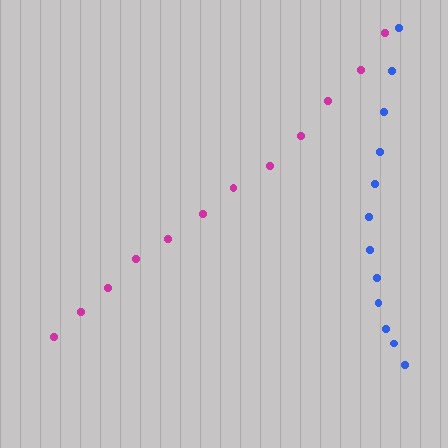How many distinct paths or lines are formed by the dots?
There are 2 distinct paths.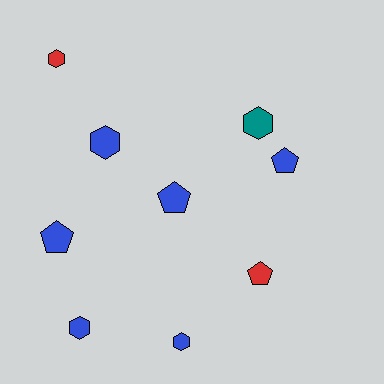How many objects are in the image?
There are 9 objects.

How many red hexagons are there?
There is 1 red hexagon.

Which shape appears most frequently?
Hexagon, with 5 objects.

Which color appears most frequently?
Blue, with 6 objects.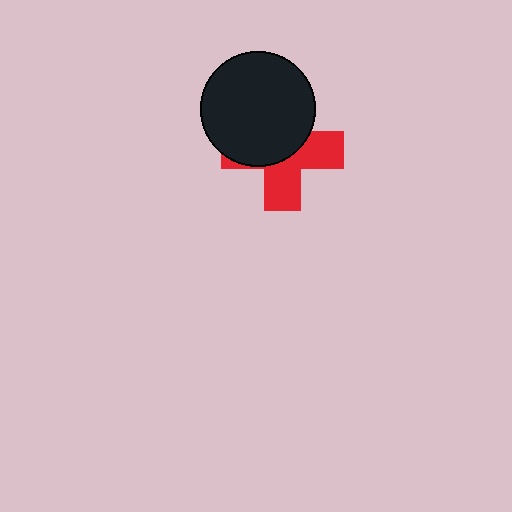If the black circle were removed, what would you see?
You would see the complete red cross.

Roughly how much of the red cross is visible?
About half of it is visible (roughly 47%).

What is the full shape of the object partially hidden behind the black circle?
The partially hidden object is a red cross.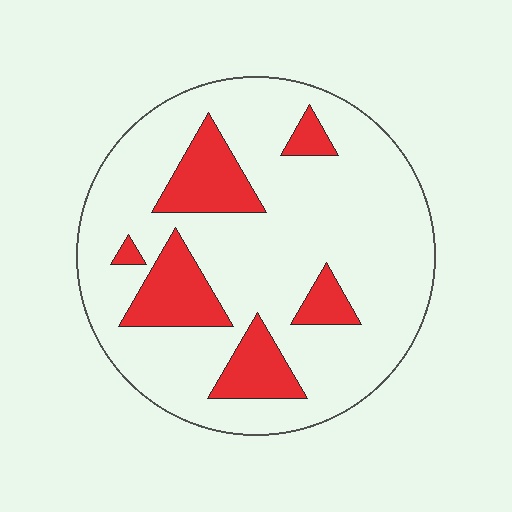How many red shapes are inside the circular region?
6.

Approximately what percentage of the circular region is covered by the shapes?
Approximately 20%.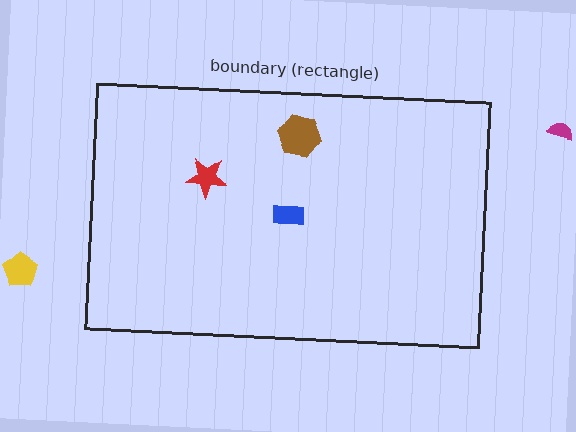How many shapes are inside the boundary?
3 inside, 2 outside.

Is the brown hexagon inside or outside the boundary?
Inside.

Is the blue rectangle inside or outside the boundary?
Inside.